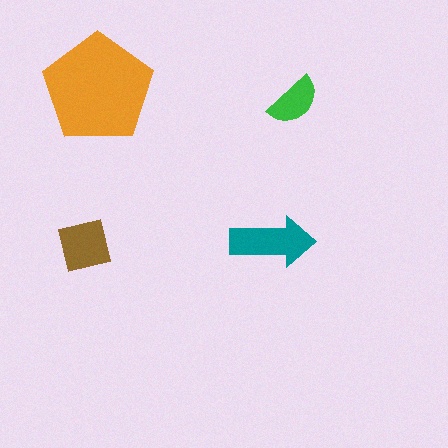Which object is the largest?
The orange pentagon.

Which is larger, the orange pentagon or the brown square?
The orange pentagon.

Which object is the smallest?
The green semicircle.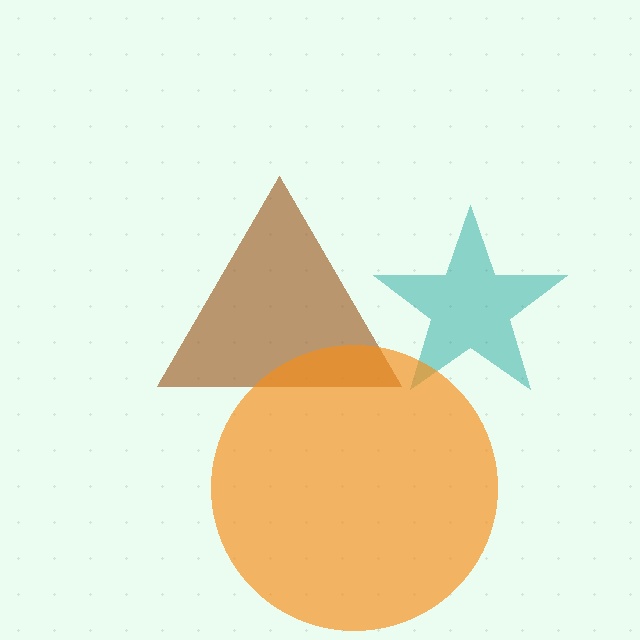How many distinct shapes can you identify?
There are 3 distinct shapes: a brown triangle, a teal star, an orange circle.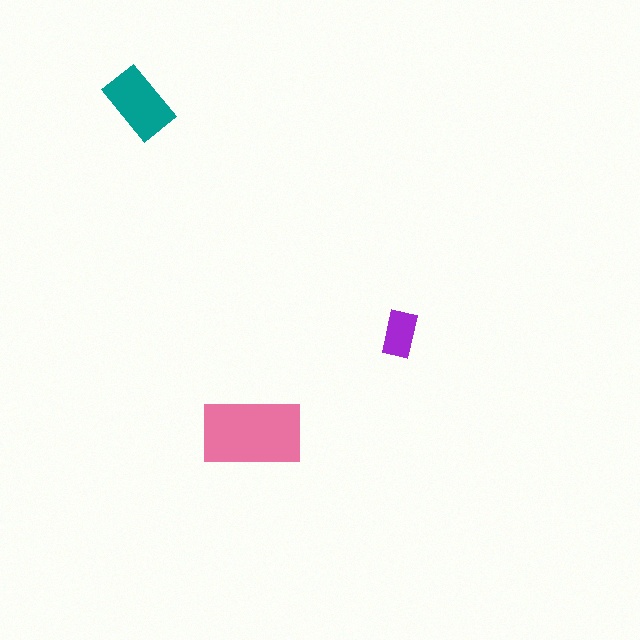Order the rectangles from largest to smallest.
the pink one, the teal one, the purple one.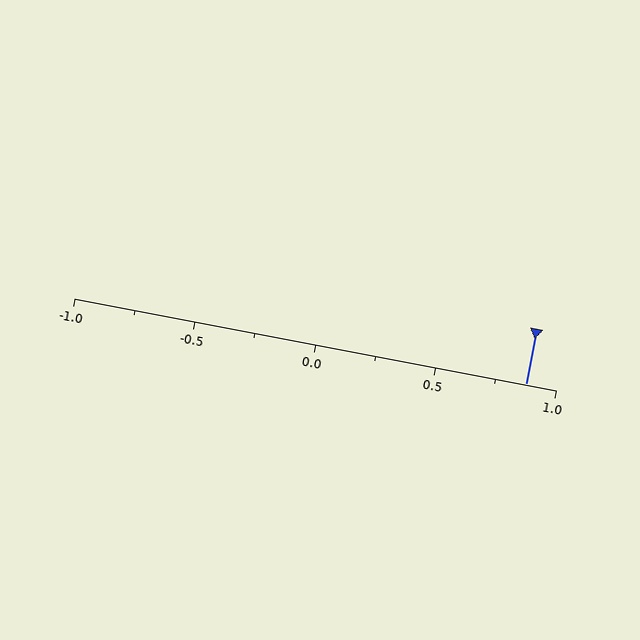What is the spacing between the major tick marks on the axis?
The major ticks are spaced 0.5 apart.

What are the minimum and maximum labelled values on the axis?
The axis runs from -1.0 to 1.0.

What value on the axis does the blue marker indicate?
The marker indicates approximately 0.88.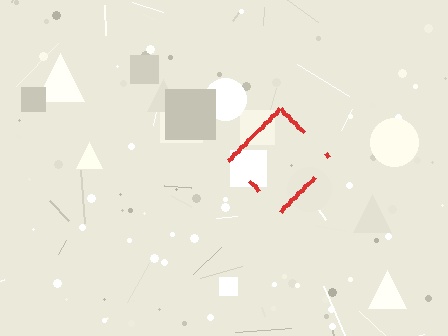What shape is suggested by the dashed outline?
The dashed outline suggests a diamond.